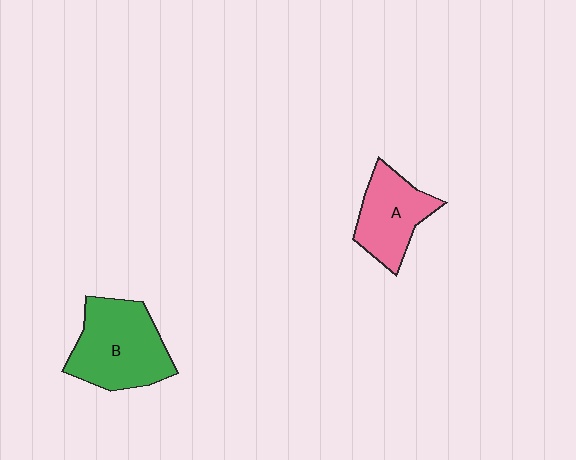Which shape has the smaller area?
Shape A (pink).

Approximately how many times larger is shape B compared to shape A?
Approximately 1.4 times.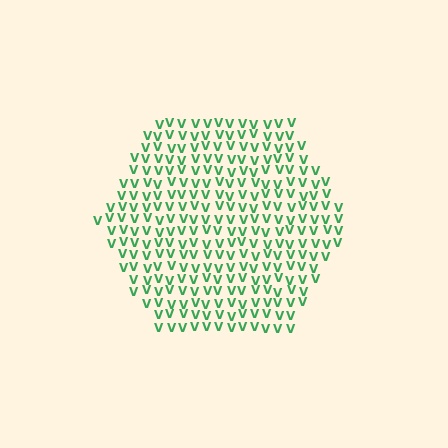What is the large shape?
The large shape is a hexagon.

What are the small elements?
The small elements are letter V's.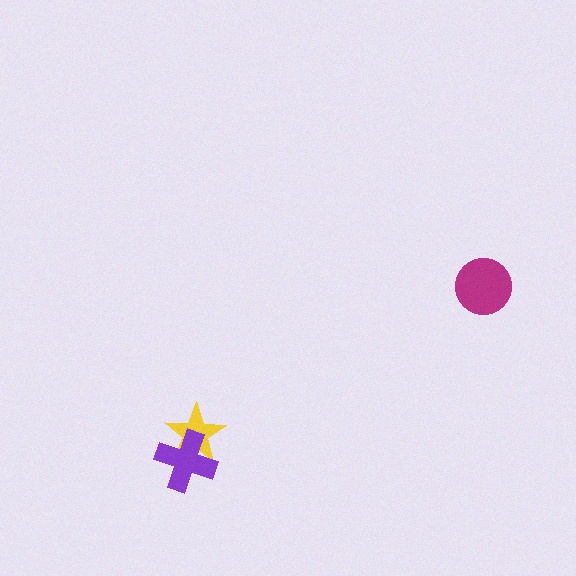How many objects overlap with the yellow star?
1 object overlaps with the yellow star.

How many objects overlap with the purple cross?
1 object overlaps with the purple cross.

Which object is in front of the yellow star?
The purple cross is in front of the yellow star.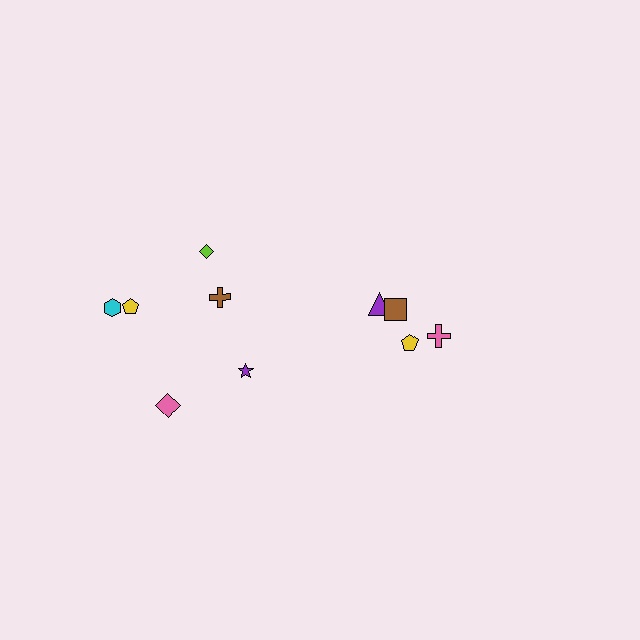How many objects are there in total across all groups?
There are 10 objects.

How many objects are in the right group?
There are 4 objects.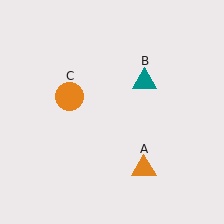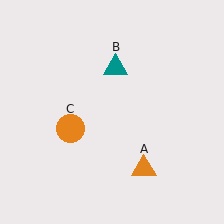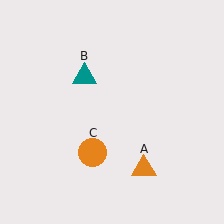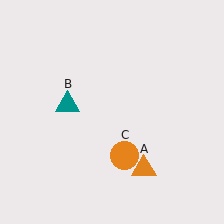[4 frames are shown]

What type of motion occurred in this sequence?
The teal triangle (object B), orange circle (object C) rotated counterclockwise around the center of the scene.